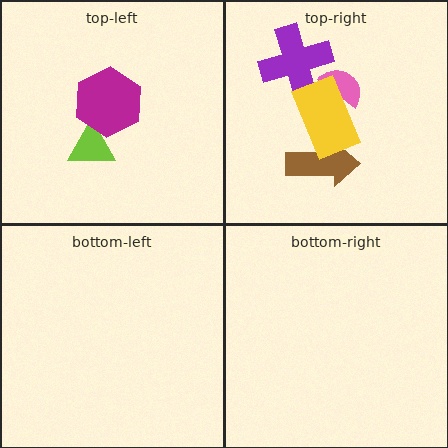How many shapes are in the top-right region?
4.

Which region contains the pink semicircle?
The top-right region.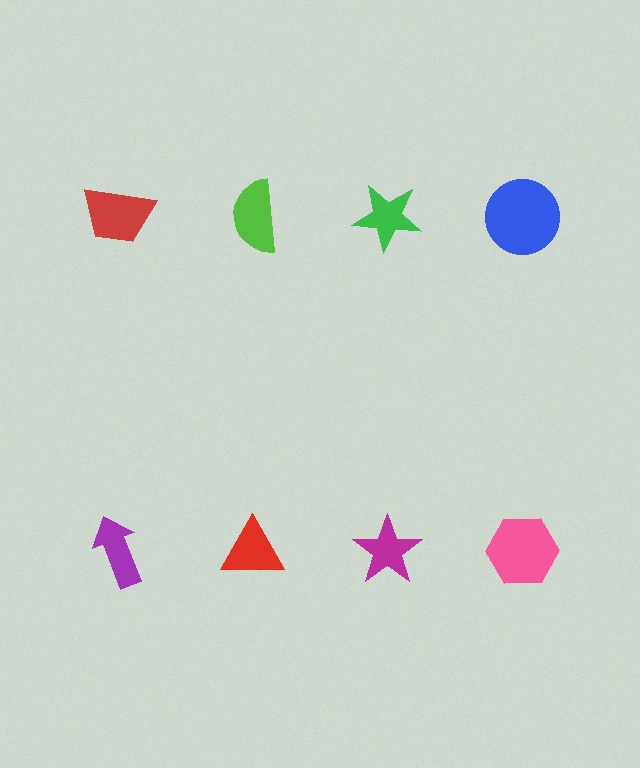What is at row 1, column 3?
A green star.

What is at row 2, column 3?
A magenta star.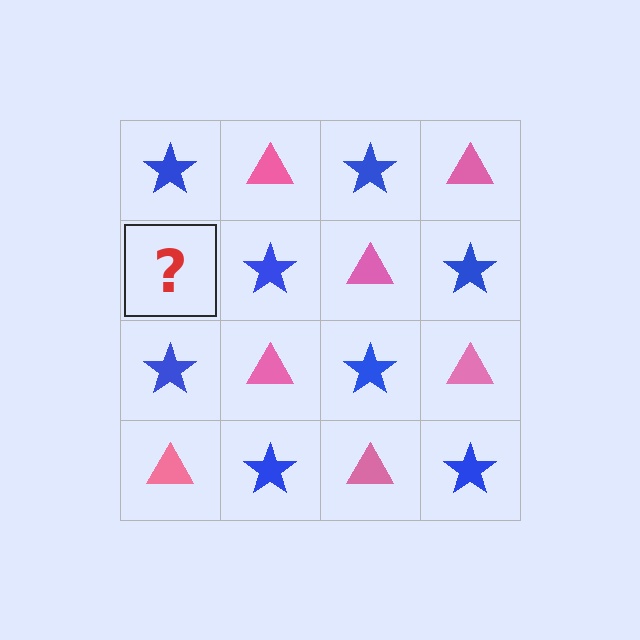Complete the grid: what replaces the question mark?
The question mark should be replaced with a pink triangle.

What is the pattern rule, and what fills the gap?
The rule is that it alternates blue star and pink triangle in a checkerboard pattern. The gap should be filled with a pink triangle.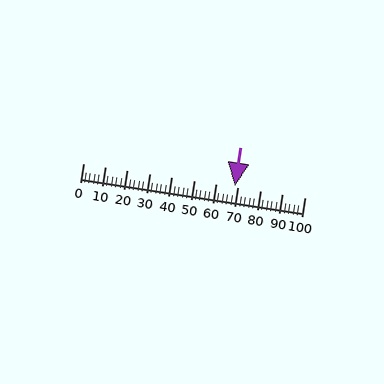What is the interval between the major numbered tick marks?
The major tick marks are spaced 10 units apart.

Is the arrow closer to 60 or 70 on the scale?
The arrow is closer to 70.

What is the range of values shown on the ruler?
The ruler shows values from 0 to 100.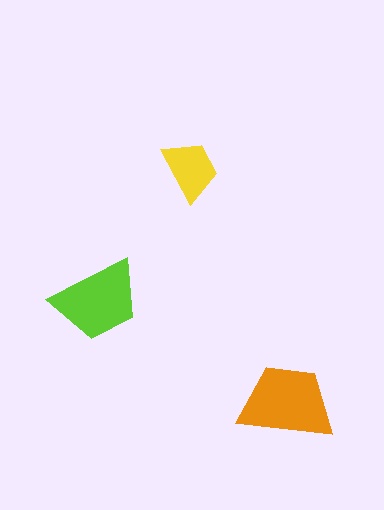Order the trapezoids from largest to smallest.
the orange one, the lime one, the yellow one.